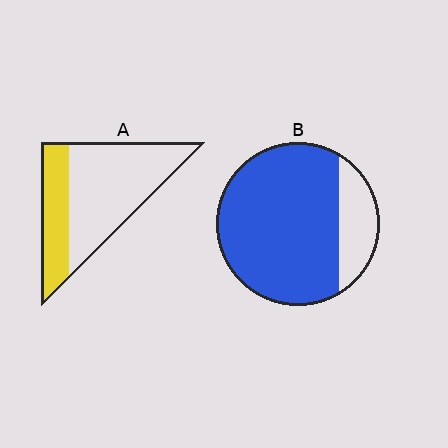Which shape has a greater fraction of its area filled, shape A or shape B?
Shape B.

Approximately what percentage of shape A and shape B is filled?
A is approximately 30% and B is approximately 80%.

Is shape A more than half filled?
No.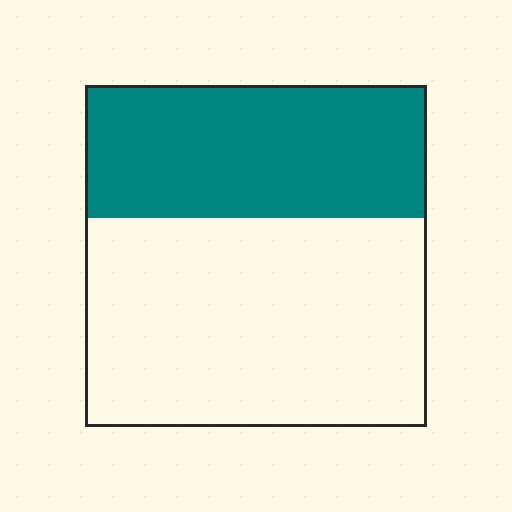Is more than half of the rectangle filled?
No.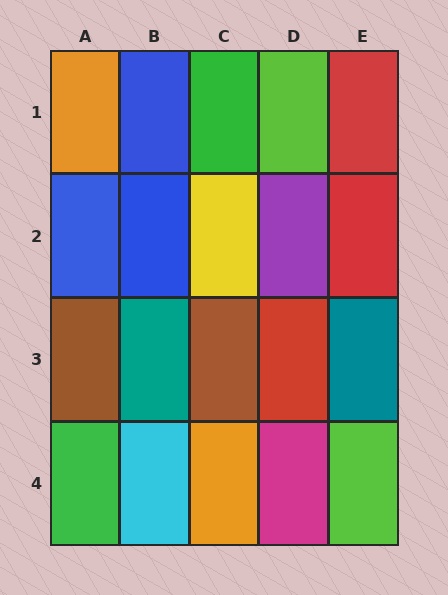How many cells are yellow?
1 cell is yellow.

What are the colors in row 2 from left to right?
Blue, blue, yellow, purple, red.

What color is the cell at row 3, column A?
Brown.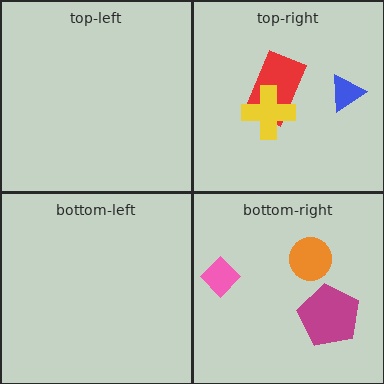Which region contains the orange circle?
The bottom-right region.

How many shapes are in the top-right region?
3.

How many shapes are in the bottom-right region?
3.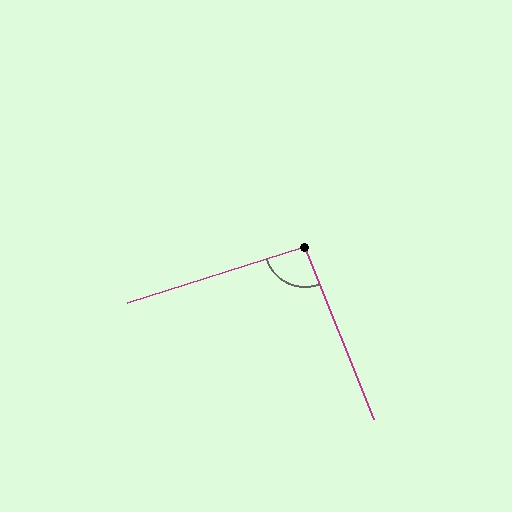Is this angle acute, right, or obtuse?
It is approximately a right angle.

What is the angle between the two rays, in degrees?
Approximately 94 degrees.